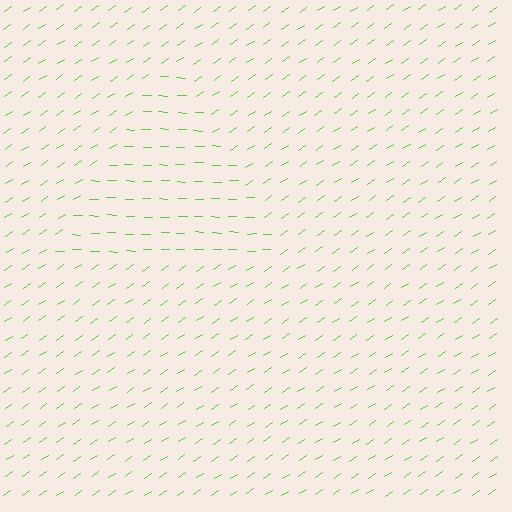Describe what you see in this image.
The image is filled with small lime line segments. A triangle region in the image has lines oriented differently from the surrounding lines, creating a visible texture boundary.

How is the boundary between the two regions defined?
The boundary is defined purely by a change in line orientation (approximately 36 degrees difference). All lines are the same color and thickness.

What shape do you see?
I see a triangle.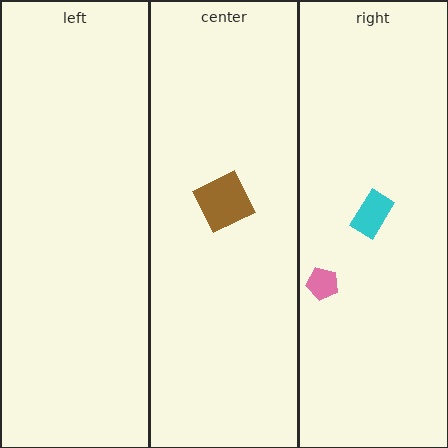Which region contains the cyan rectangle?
The right region.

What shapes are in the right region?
The pink pentagon, the cyan rectangle.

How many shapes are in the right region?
2.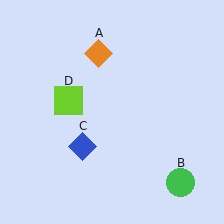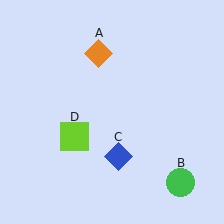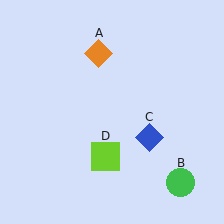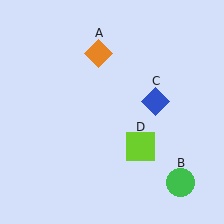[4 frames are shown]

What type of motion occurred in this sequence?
The blue diamond (object C), lime square (object D) rotated counterclockwise around the center of the scene.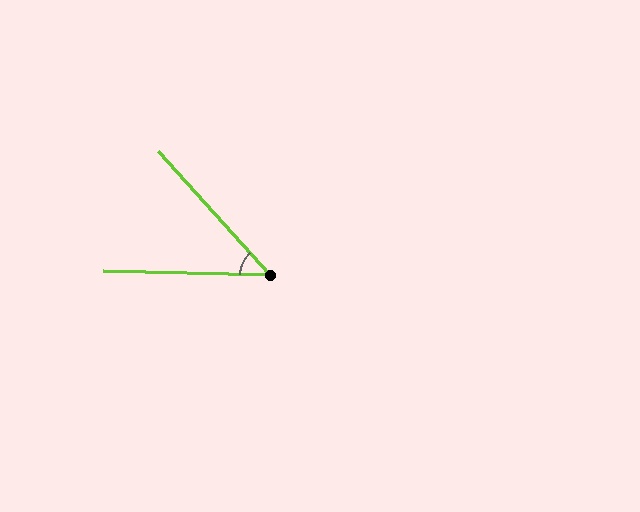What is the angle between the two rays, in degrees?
Approximately 47 degrees.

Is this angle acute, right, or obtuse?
It is acute.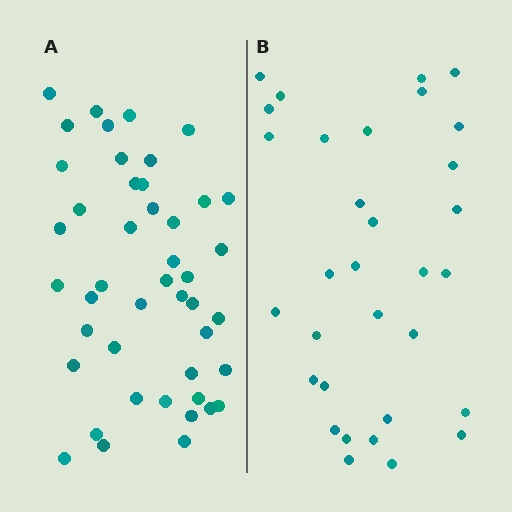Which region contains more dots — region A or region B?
Region A (the left region) has more dots.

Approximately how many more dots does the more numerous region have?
Region A has approximately 15 more dots than region B.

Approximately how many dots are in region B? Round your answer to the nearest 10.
About 30 dots. (The exact count is 32, which rounds to 30.)